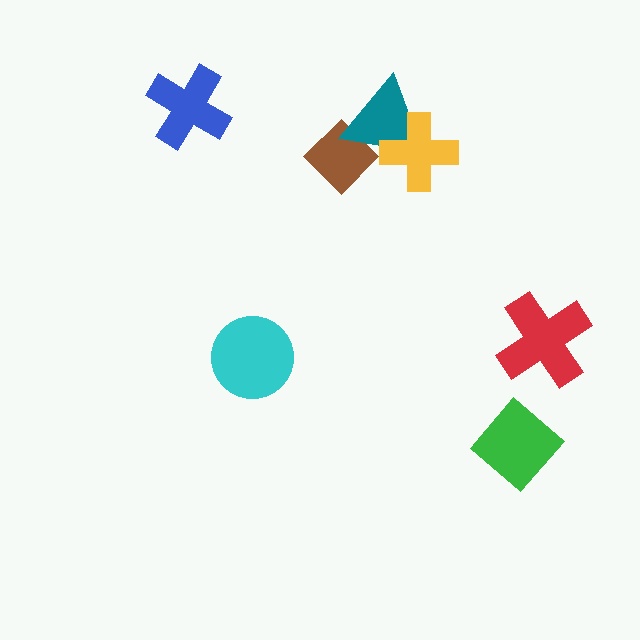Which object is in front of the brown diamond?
The teal triangle is in front of the brown diamond.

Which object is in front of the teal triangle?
The yellow cross is in front of the teal triangle.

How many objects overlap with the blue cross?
0 objects overlap with the blue cross.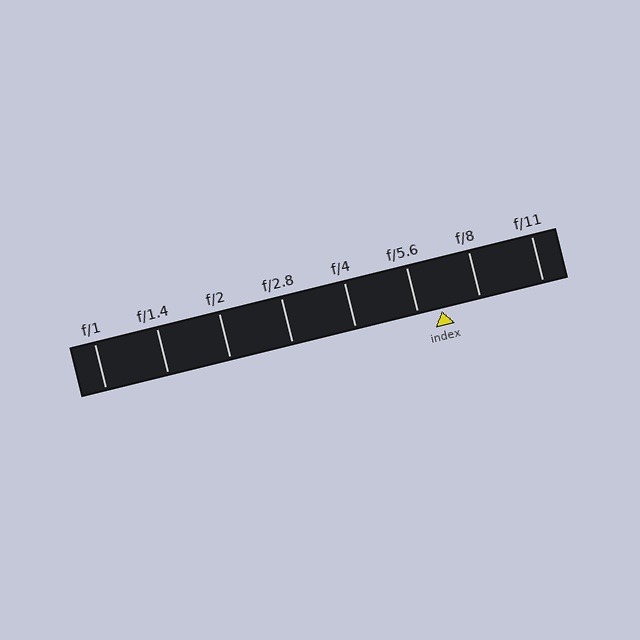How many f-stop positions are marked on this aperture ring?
There are 8 f-stop positions marked.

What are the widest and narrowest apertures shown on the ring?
The widest aperture shown is f/1 and the narrowest is f/11.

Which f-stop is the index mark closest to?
The index mark is closest to f/5.6.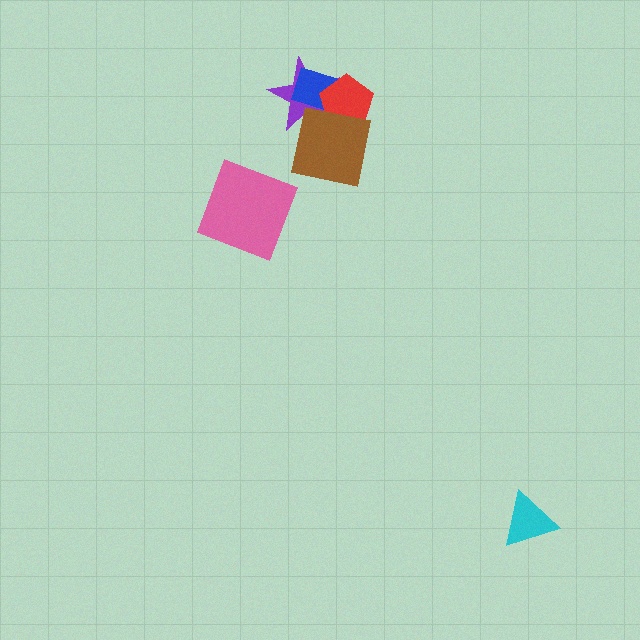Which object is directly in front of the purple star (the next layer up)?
The blue rectangle is directly in front of the purple star.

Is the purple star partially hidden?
Yes, it is partially covered by another shape.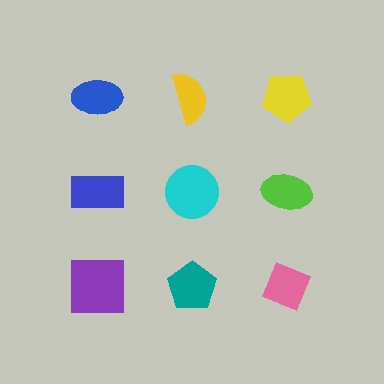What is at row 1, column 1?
A blue ellipse.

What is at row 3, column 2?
A teal pentagon.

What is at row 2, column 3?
A lime ellipse.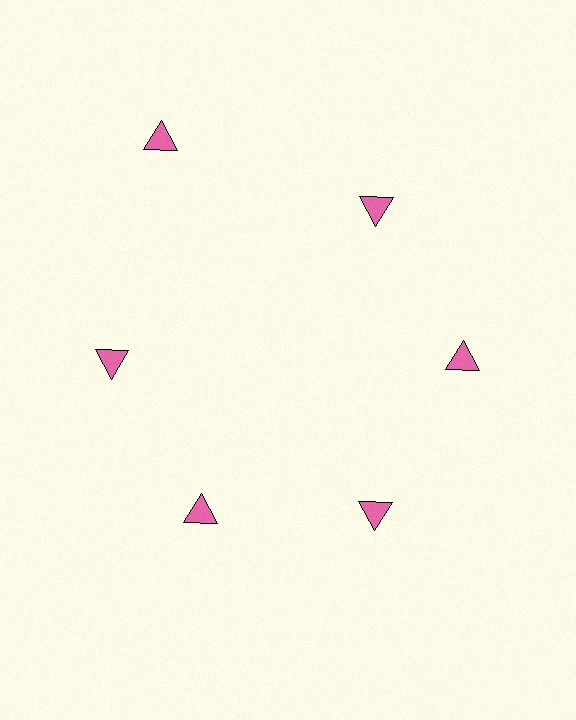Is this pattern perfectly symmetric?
No. The 6 pink triangles are arranged in a ring, but one element near the 11 o'clock position is pushed outward from the center, breaking the 6-fold rotational symmetry.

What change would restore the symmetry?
The symmetry would be restored by moving it inward, back onto the ring so that all 6 triangles sit at equal angles and equal distance from the center.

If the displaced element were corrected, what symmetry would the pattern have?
It would have 6-fold rotational symmetry — the pattern would map onto itself every 60 degrees.